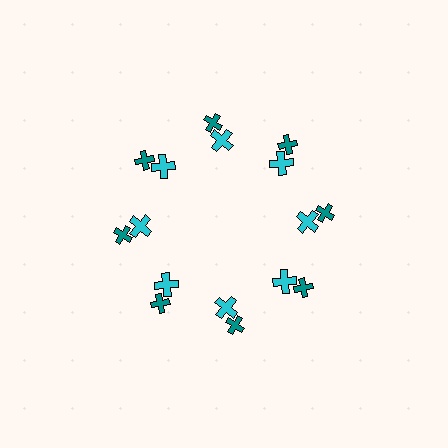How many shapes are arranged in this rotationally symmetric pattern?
There are 16 shapes, arranged in 8 groups of 2.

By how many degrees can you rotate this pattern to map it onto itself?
The pattern maps onto itself every 45 degrees of rotation.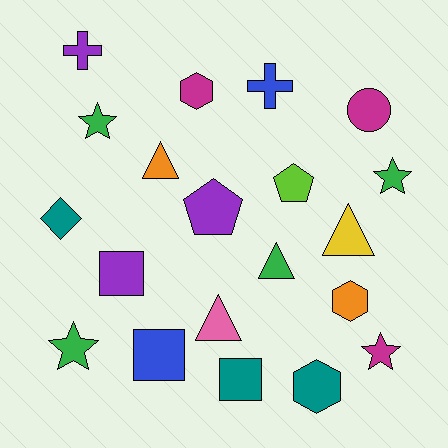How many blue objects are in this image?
There are 2 blue objects.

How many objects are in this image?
There are 20 objects.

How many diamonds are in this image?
There is 1 diamond.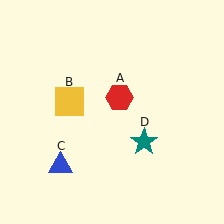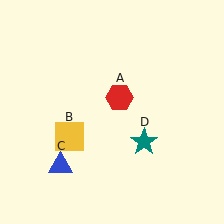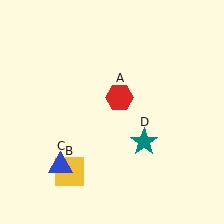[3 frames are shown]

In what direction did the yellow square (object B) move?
The yellow square (object B) moved down.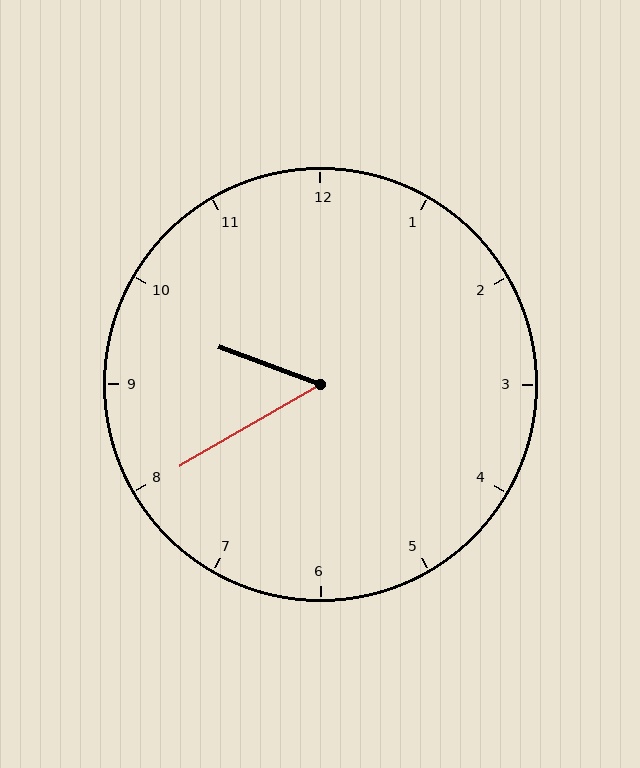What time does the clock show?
9:40.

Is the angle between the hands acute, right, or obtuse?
It is acute.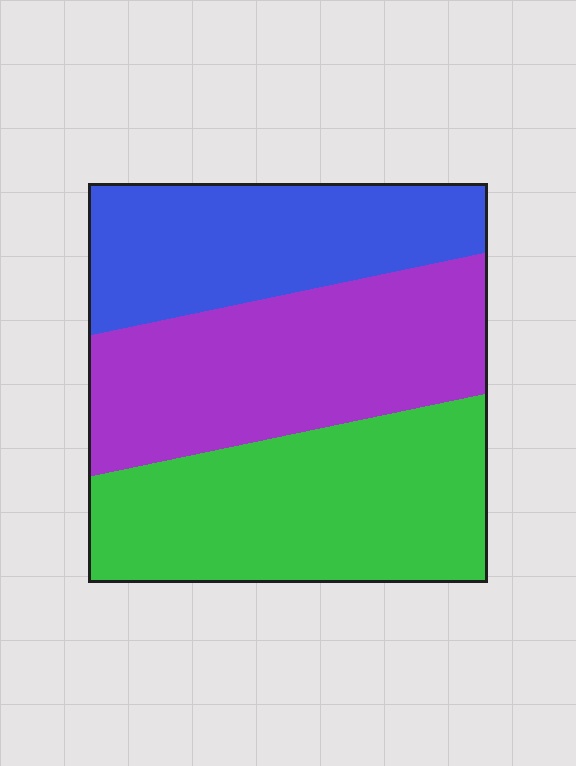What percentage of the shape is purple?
Purple covers 35% of the shape.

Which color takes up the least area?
Blue, at roughly 30%.